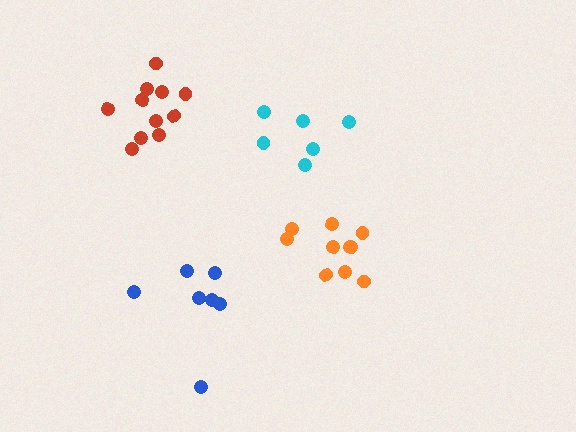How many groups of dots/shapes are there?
There are 4 groups.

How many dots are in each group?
Group 1: 10 dots, Group 2: 6 dots, Group 3: 11 dots, Group 4: 7 dots (34 total).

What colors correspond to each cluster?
The clusters are colored: orange, cyan, red, blue.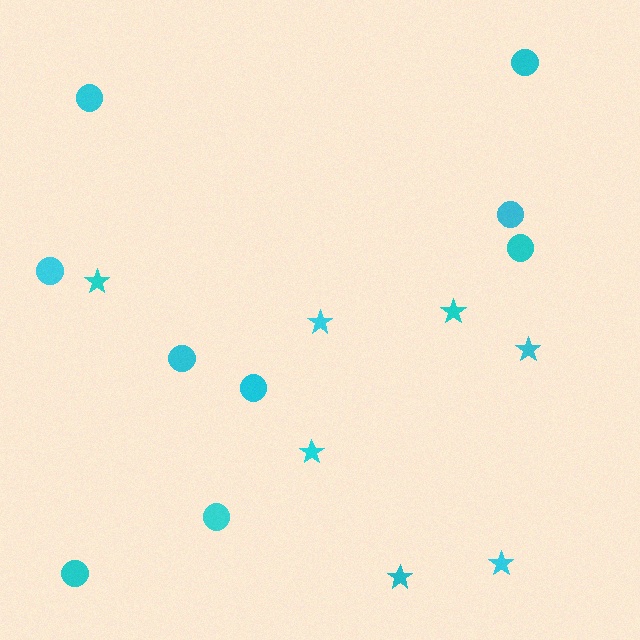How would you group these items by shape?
There are 2 groups: one group of circles (9) and one group of stars (7).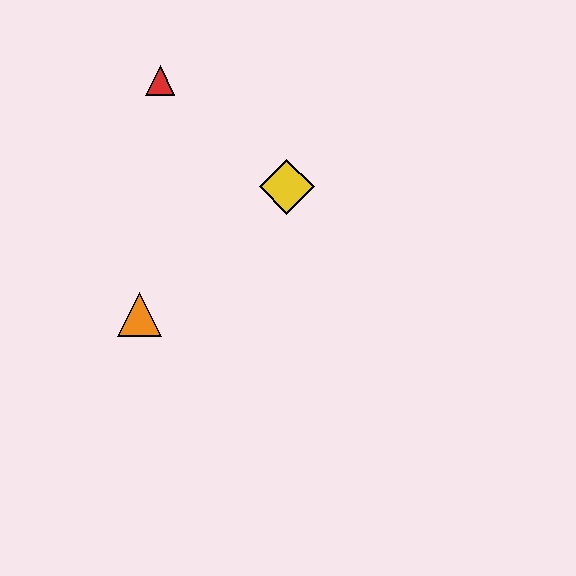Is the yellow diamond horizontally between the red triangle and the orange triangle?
No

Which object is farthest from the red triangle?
The orange triangle is farthest from the red triangle.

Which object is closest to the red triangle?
The yellow diamond is closest to the red triangle.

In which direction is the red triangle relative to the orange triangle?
The red triangle is above the orange triangle.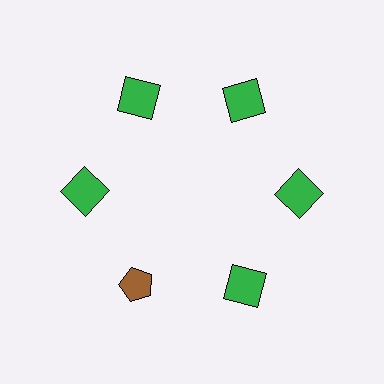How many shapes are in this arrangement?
There are 6 shapes arranged in a ring pattern.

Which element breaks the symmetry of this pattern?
The brown pentagon at roughly the 7 o'clock position breaks the symmetry. All other shapes are green squares.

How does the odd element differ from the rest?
It differs in both color (brown instead of green) and shape (pentagon instead of square).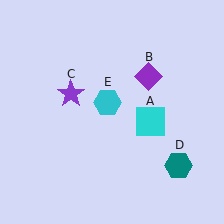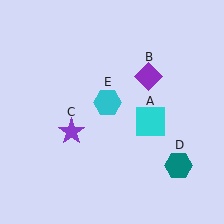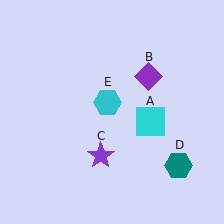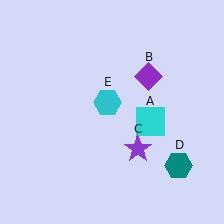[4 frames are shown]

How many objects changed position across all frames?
1 object changed position: purple star (object C).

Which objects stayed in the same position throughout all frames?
Cyan square (object A) and purple diamond (object B) and teal hexagon (object D) and cyan hexagon (object E) remained stationary.